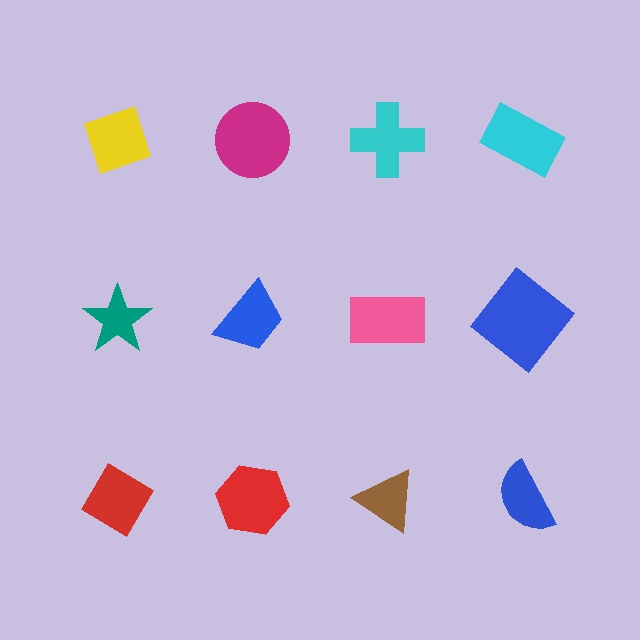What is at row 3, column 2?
A red hexagon.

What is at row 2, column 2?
A blue trapezoid.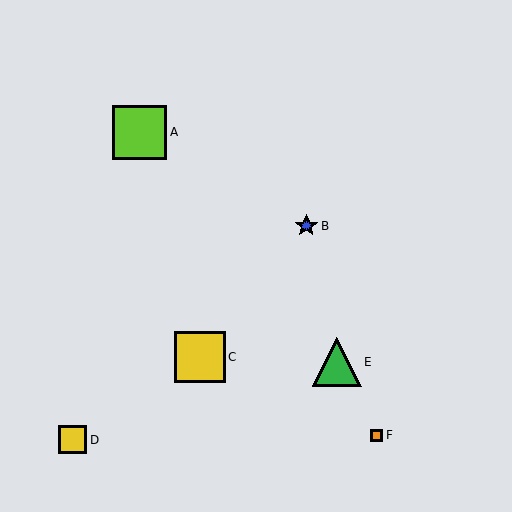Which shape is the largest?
The lime square (labeled A) is the largest.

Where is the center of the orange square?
The center of the orange square is at (376, 435).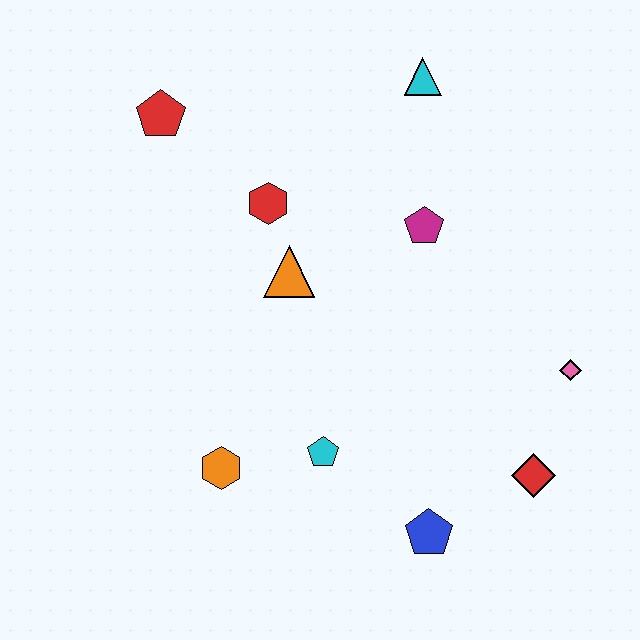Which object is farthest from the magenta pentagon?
The orange hexagon is farthest from the magenta pentagon.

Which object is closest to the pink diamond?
The red diamond is closest to the pink diamond.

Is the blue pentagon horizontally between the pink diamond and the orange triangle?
Yes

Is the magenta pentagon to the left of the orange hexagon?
No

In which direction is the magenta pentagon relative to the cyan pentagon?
The magenta pentagon is above the cyan pentagon.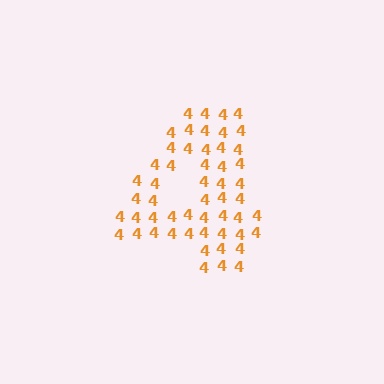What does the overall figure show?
The overall figure shows the digit 4.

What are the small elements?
The small elements are digit 4's.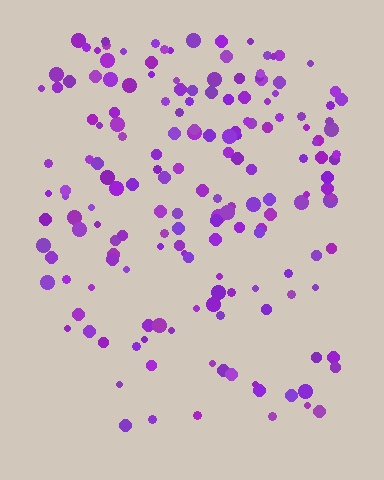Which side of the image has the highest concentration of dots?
The top.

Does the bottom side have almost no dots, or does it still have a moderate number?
Still a moderate number, just noticeably fewer than the top.